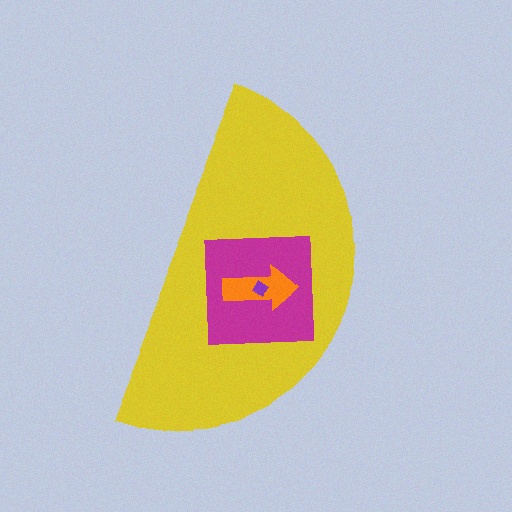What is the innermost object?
The purple diamond.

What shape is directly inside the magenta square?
The orange arrow.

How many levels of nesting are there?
4.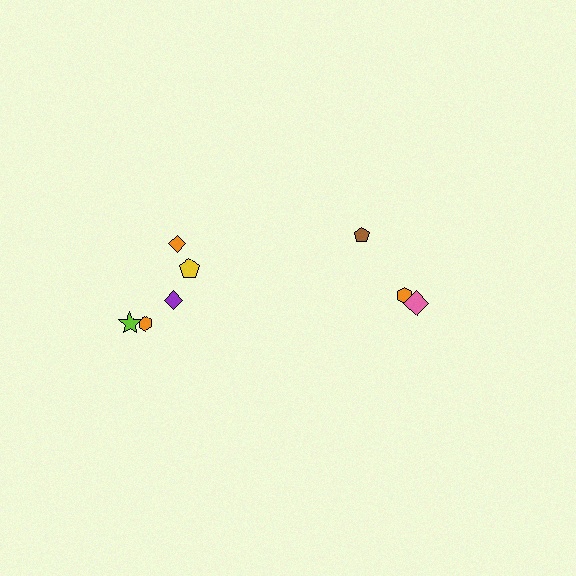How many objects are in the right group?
There are 3 objects.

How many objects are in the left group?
There are 5 objects.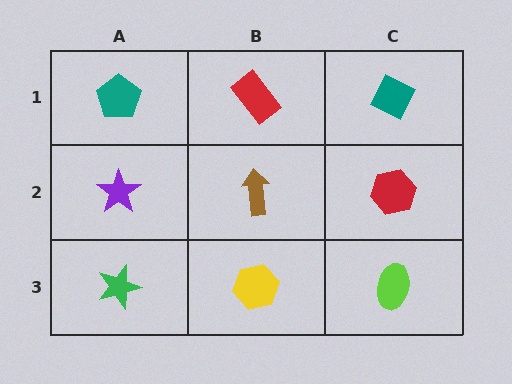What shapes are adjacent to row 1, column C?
A red hexagon (row 2, column C), a red rectangle (row 1, column B).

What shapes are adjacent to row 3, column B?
A brown arrow (row 2, column B), a green star (row 3, column A), a lime ellipse (row 3, column C).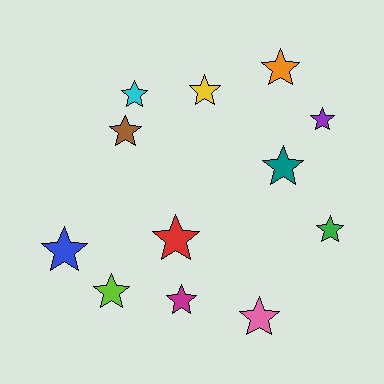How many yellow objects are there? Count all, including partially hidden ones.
There is 1 yellow object.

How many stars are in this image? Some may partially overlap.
There are 12 stars.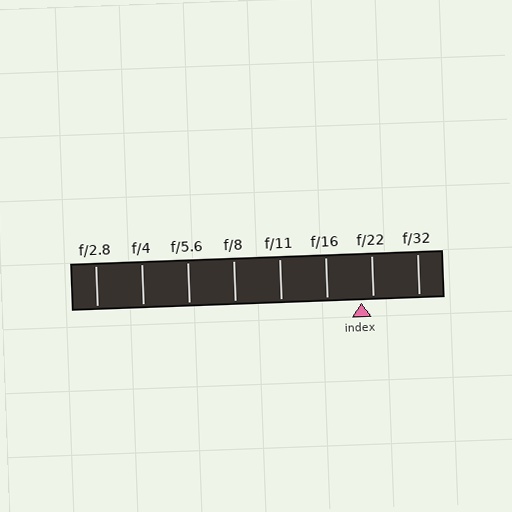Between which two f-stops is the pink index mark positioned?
The index mark is between f/16 and f/22.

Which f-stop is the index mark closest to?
The index mark is closest to f/22.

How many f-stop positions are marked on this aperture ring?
There are 8 f-stop positions marked.